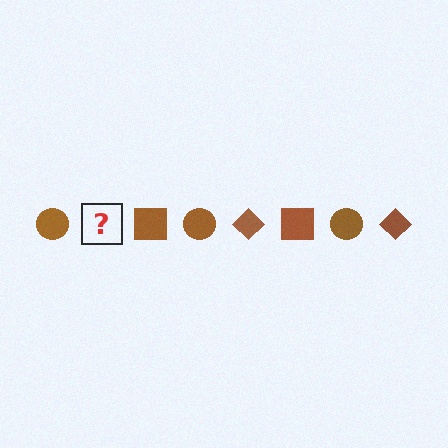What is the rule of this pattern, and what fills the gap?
The rule is that the pattern cycles through circle, diamond, square shapes in brown. The gap should be filled with a brown diamond.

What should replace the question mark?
The question mark should be replaced with a brown diamond.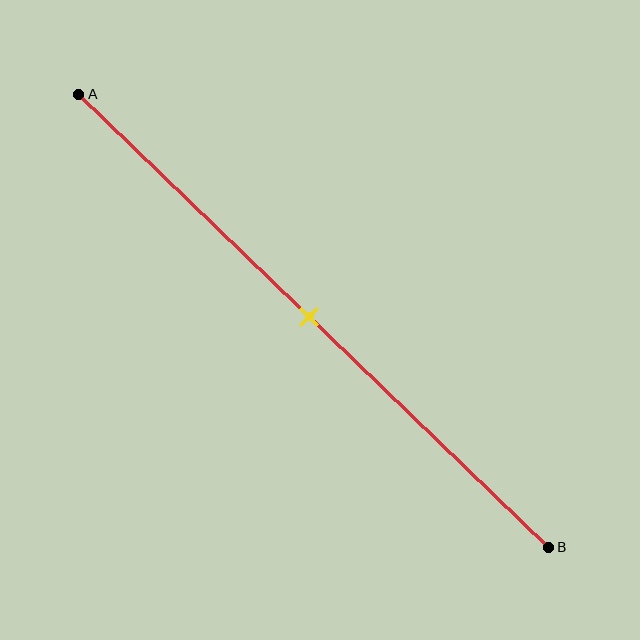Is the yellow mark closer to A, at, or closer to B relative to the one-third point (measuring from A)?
The yellow mark is closer to point B than the one-third point of segment AB.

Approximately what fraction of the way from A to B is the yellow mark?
The yellow mark is approximately 50% of the way from A to B.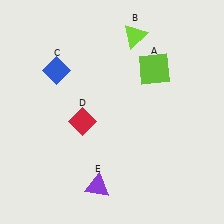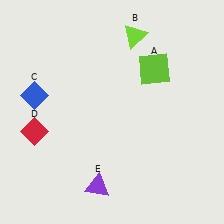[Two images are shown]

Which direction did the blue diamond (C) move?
The blue diamond (C) moved down.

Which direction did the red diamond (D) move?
The red diamond (D) moved left.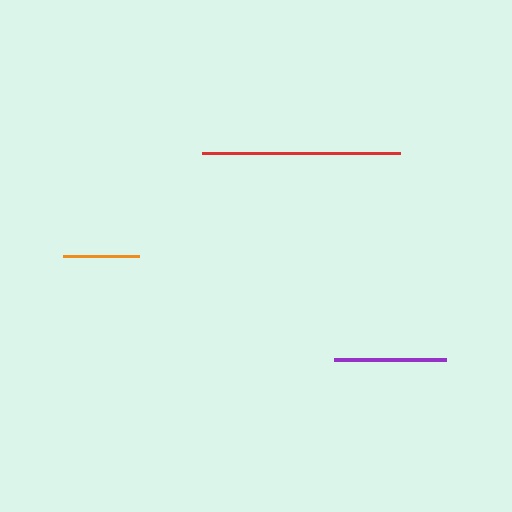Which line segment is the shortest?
The orange line is the shortest at approximately 76 pixels.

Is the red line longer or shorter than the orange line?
The red line is longer than the orange line.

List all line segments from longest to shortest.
From longest to shortest: red, purple, orange.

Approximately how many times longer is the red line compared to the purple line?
The red line is approximately 1.8 times the length of the purple line.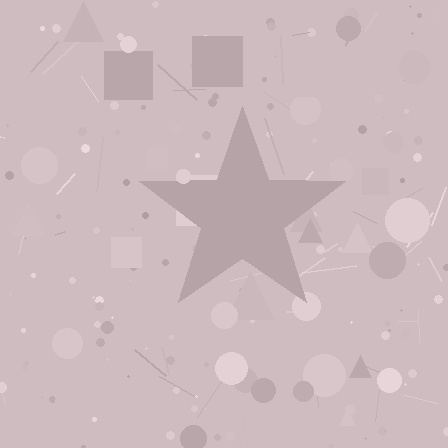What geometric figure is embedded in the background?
A star is embedded in the background.